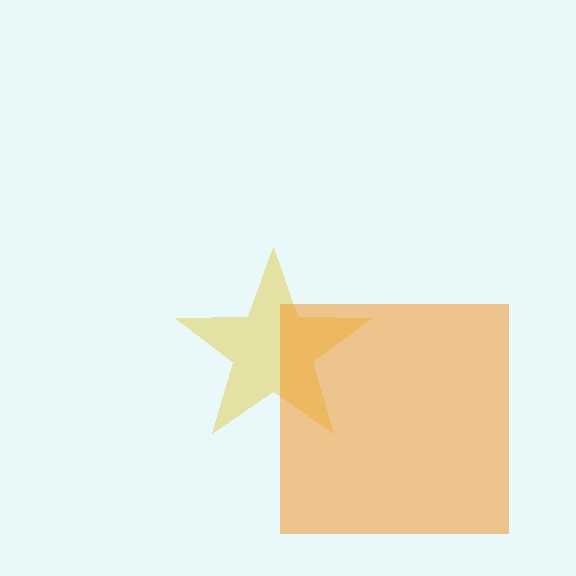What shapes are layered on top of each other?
The layered shapes are: a yellow star, an orange square.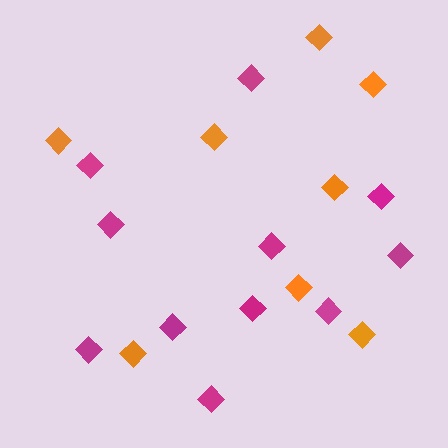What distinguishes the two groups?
There are 2 groups: one group of magenta diamonds (11) and one group of orange diamonds (8).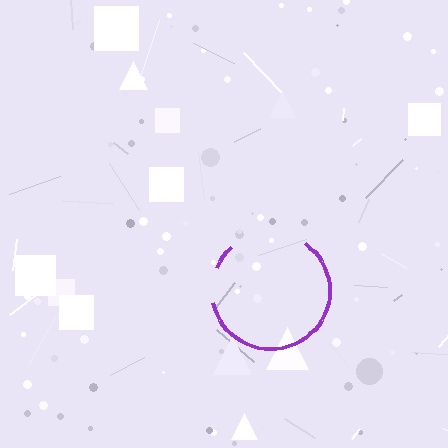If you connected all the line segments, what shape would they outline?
They would outline a circle.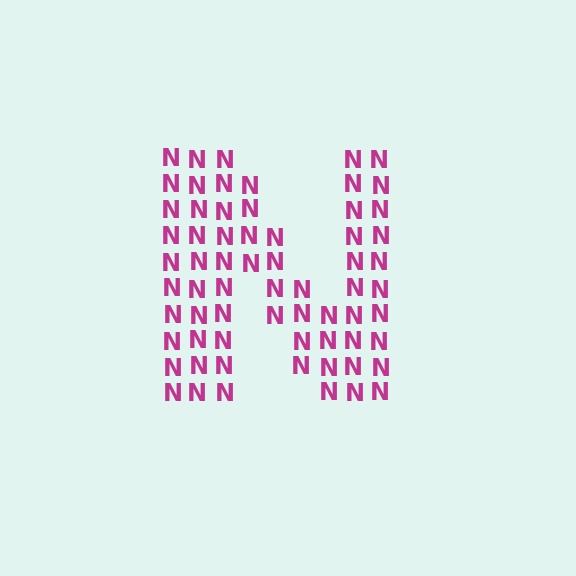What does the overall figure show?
The overall figure shows the letter N.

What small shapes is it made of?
It is made of small letter N's.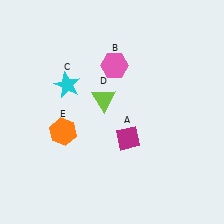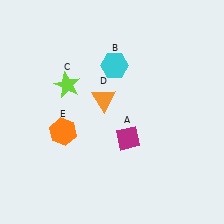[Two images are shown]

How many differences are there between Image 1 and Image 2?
There are 3 differences between the two images.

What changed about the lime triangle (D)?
In Image 1, D is lime. In Image 2, it changed to orange.